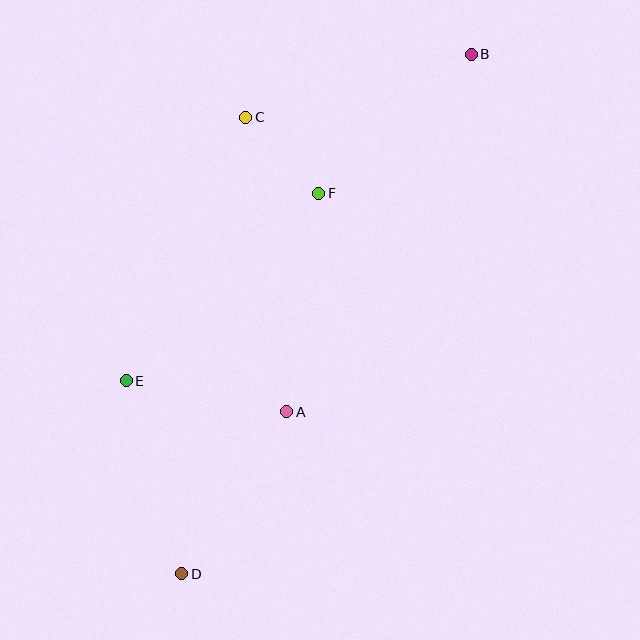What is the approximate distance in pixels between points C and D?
The distance between C and D is approximately 461 pixels.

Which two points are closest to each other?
Points C and F are closest to each other.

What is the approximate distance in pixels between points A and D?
The distance between A and D is approximately 193 pixels.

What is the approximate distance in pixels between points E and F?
The distance between E and F is approximately 268 pixels.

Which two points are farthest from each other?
Points B and D are farthest from each other.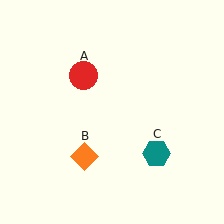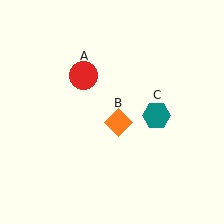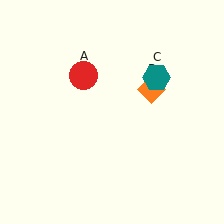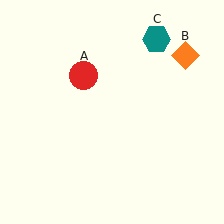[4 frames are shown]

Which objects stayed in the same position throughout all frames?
Red circle (object A) remained stationary.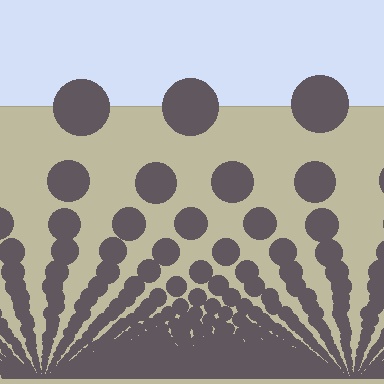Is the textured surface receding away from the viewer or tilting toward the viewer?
The surface appears to tilt toward the viewer. Texture elements get larger and sparser toward the top.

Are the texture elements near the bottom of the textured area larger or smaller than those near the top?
Smaller. The gradient is inverted — elements near the bottom are smaller and denser.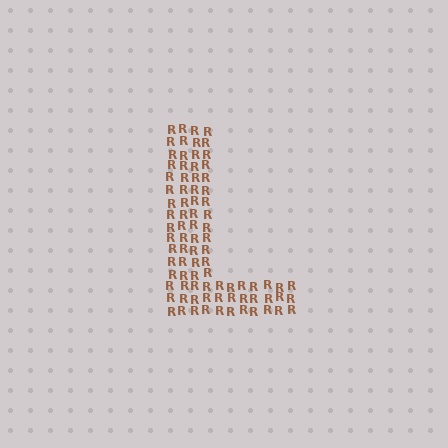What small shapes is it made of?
It is made of small letter R's.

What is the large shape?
The large shape is the letter L.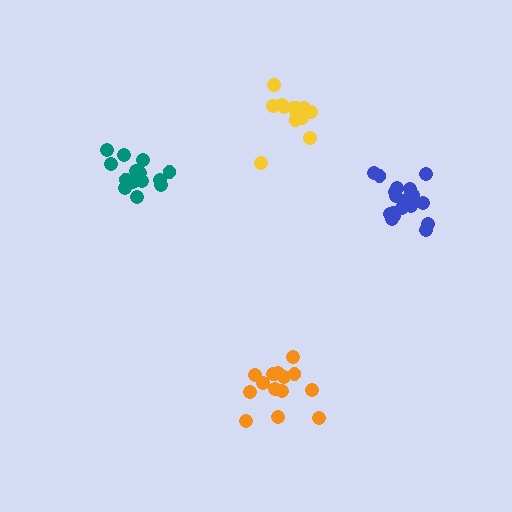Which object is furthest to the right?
The blue cluster is rightmost.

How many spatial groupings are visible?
There are 4 spatial groupings.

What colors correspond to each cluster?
The clusters are colored: teal, orange, blue, yellow.